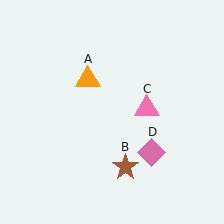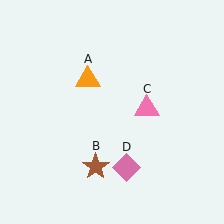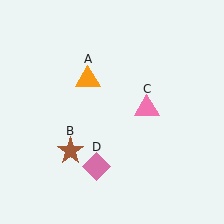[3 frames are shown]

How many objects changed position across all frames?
2 objects changed position: brown star (object B), pink diamond (object D).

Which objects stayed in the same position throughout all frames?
Orange triangle (object A) and pink triangle (object C) remained stationary.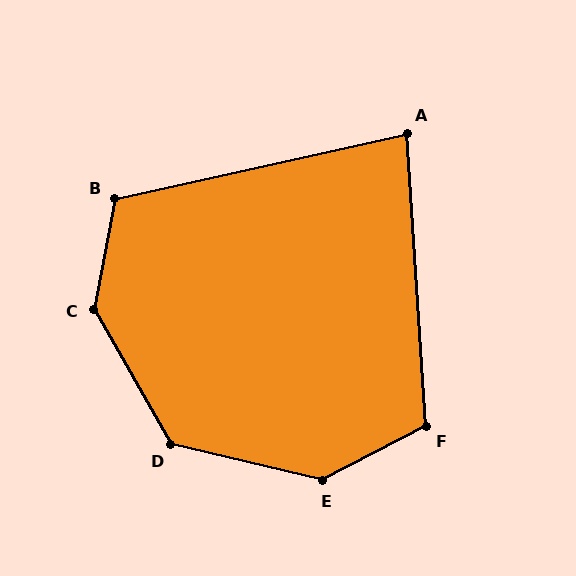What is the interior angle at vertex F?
Approximately 114 degrees (obtuse).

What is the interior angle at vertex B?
Approximately 113 degrees (obtuse).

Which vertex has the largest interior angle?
C, at approximately 140 degrees.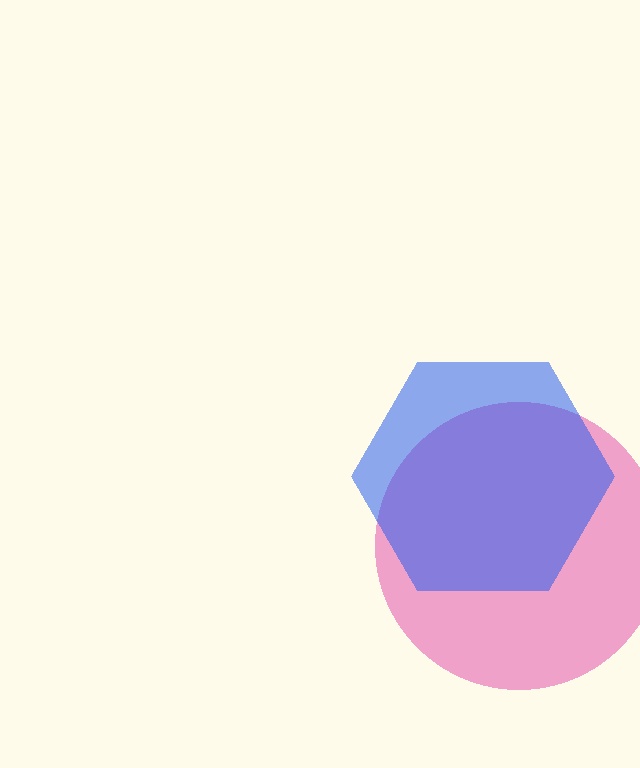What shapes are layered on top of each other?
The layered shapes are: a pink circle, a blue hexagon.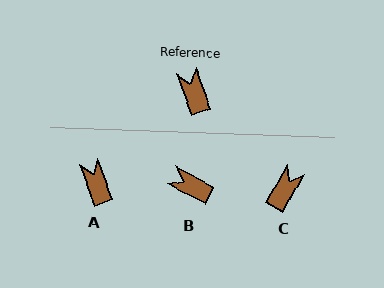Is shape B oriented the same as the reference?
No, it is off by about 42 degrees.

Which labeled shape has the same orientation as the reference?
A.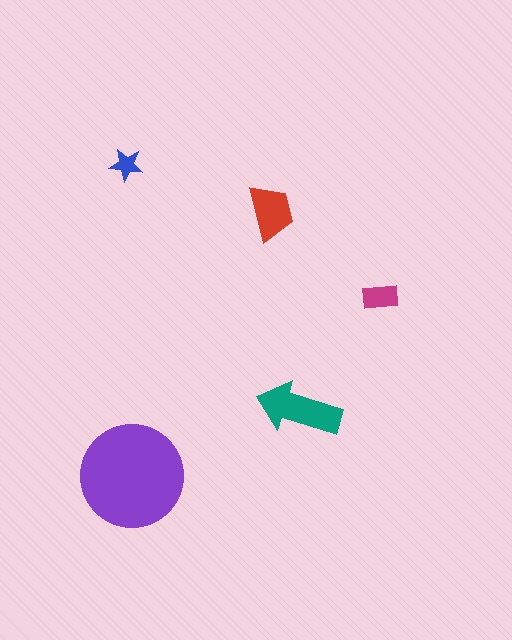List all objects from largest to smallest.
The purple circle, the teal arrow, the red trapezoid, the magenta rectangle, the blue star.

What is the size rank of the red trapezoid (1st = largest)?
3rd.